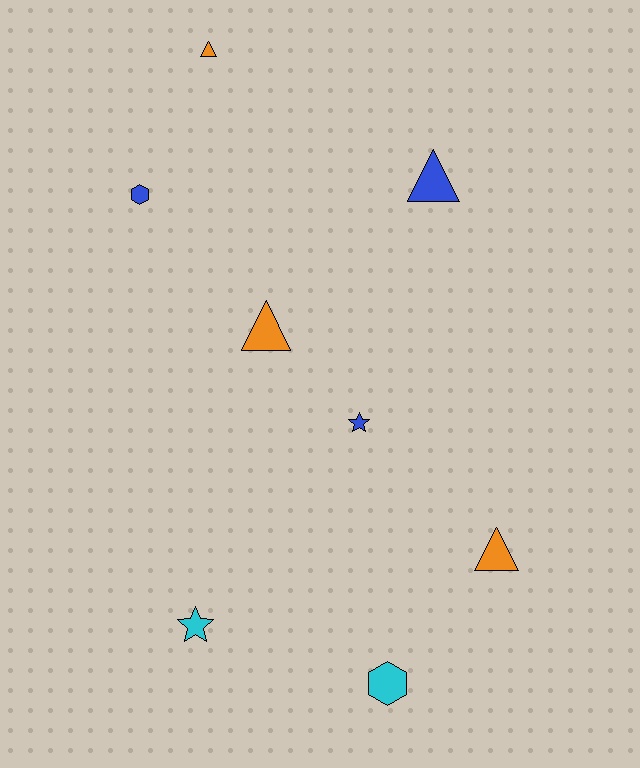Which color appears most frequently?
Blue, with 3 objects.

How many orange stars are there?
There are no orange stars.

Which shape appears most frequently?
Triangle, with 4 objects.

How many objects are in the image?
There are 8 objects.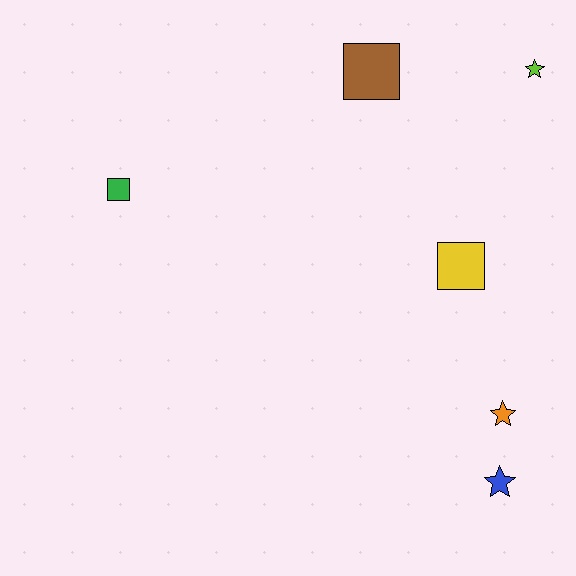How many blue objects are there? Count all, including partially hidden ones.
There is 1 blue object.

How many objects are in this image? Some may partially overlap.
There are 6 objects.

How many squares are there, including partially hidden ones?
There are 3 squares.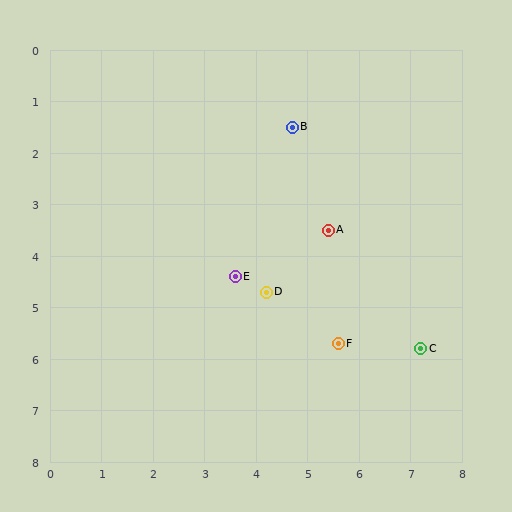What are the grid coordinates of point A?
Point A is at approximately (5.4, 3.5).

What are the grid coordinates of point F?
Point F is at approximately (5.6, 5.7).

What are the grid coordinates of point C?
Point C is at approximately (7.2, 5.8).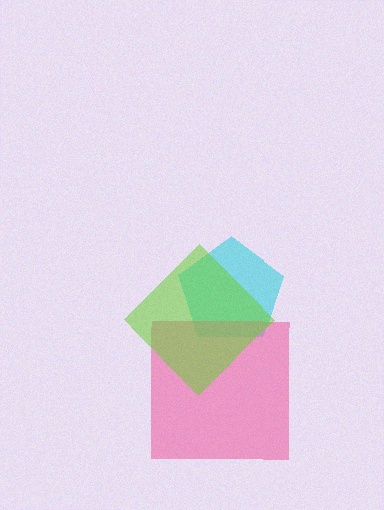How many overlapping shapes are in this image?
There are 3 overlapping shapes in the image.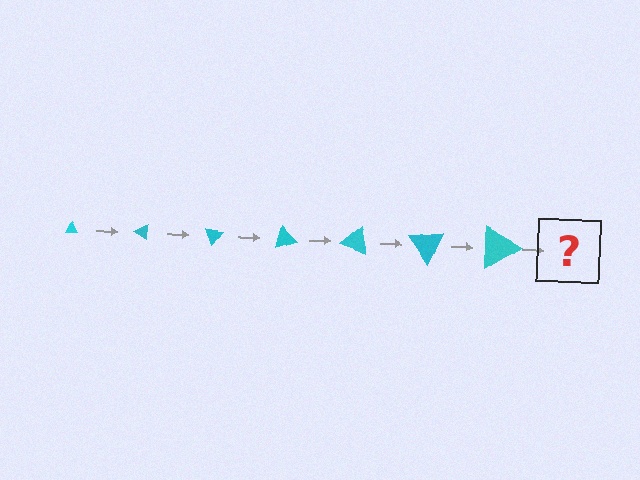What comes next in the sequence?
The next element should be a triangle, larger than the previous one and rotated 245 degrees from the start.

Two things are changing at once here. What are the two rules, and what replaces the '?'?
The two rules are that the triangle grows larger each step and it rotates 35 degrees each step. The '?' should be a triangle, larger than the previous one and rotated 245 degrees from the start.